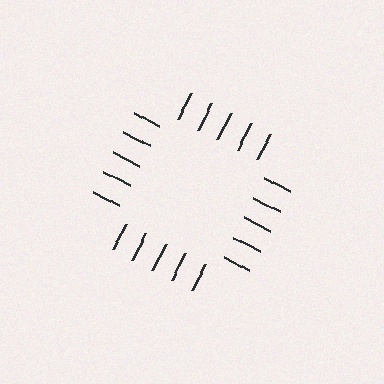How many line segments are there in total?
20 — 5 along each of the 4 edges.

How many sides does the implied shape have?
4 sides — the line-ends trace a square.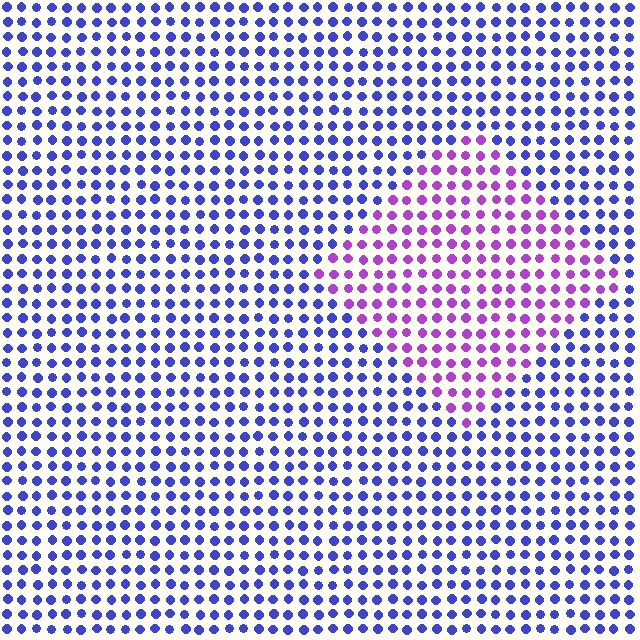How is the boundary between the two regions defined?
The boundary is defined purely by a slight shift in hue (about 50 degrees). Spacing, size, and orientation are identical on both sides.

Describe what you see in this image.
The image is filled with small blue elements in a uniform arrangement. A diamond-shaped region is visible where the elements are tinted to a slightly different hue, forming a subtle color boundary.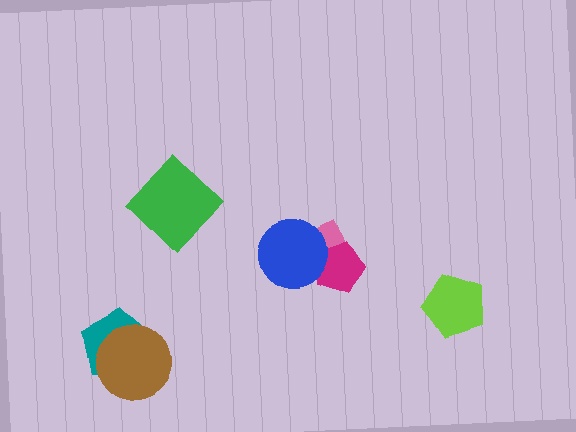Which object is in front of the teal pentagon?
The brown circle is in front of the teal pentagon.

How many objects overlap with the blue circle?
2 objects overlap with the blue circle.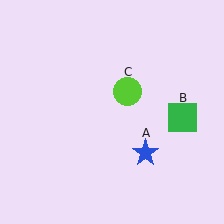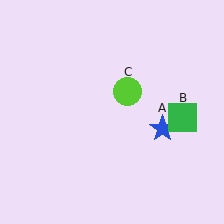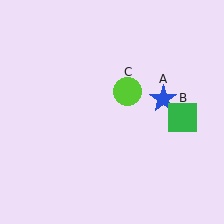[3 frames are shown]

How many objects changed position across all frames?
1 object changed position: blue star (object A).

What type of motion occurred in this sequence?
The blue star (object A) rotated counterclockwise around the center of the scene.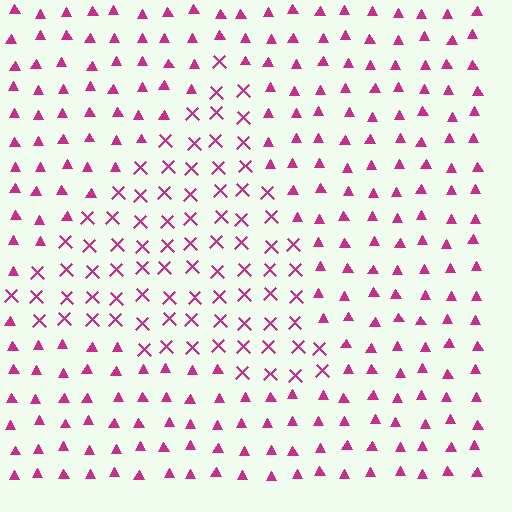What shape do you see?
I see a triangle.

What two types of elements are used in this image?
The image uses X marks inside the triangle region and triangles outside it.